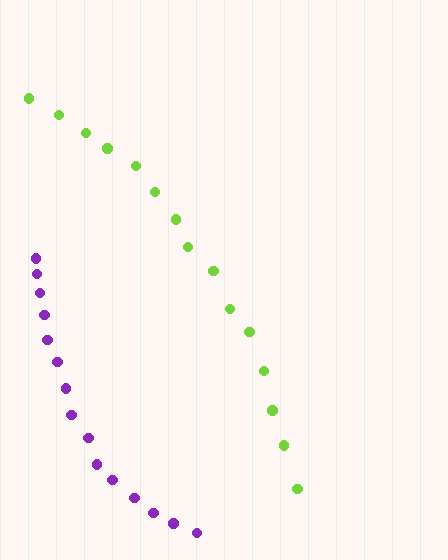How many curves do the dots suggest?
There are 2 distinct paths.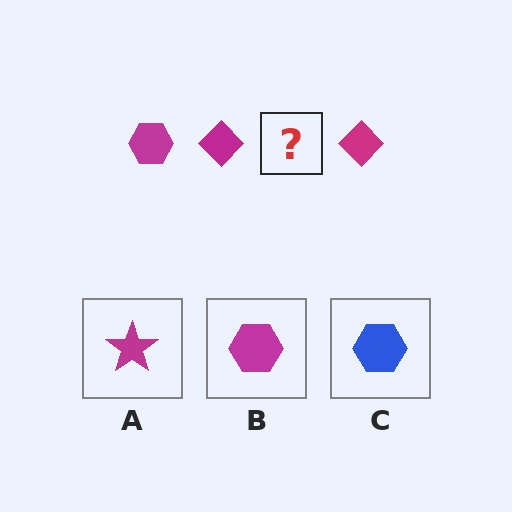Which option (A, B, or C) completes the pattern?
B.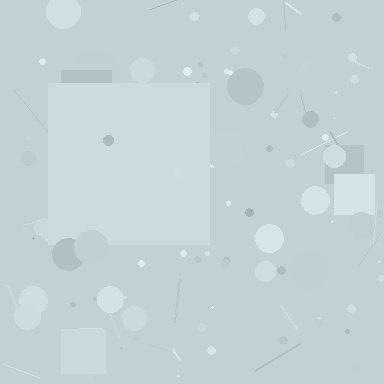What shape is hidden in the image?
A square is hidden in the image.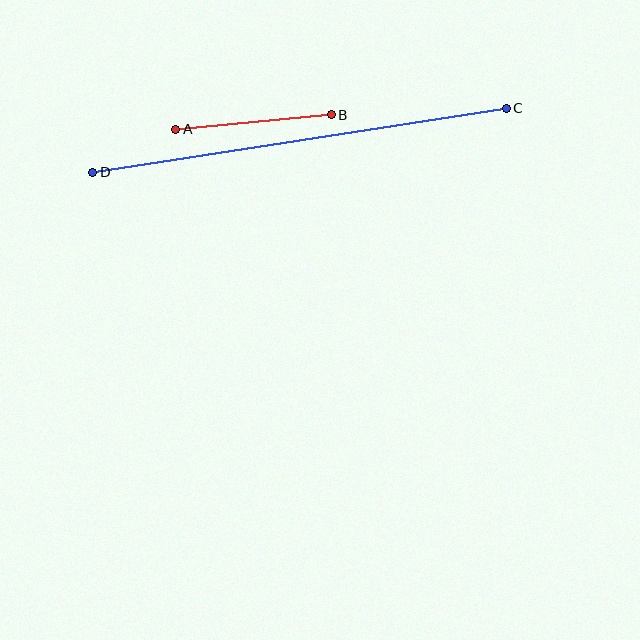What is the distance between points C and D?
The distance is approximately 418 pixels.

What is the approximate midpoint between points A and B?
The midpoint is at approximately (254, 122) pixels.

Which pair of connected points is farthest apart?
Points C and D are farthest apart.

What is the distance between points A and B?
The distance is approximately 156 pixels.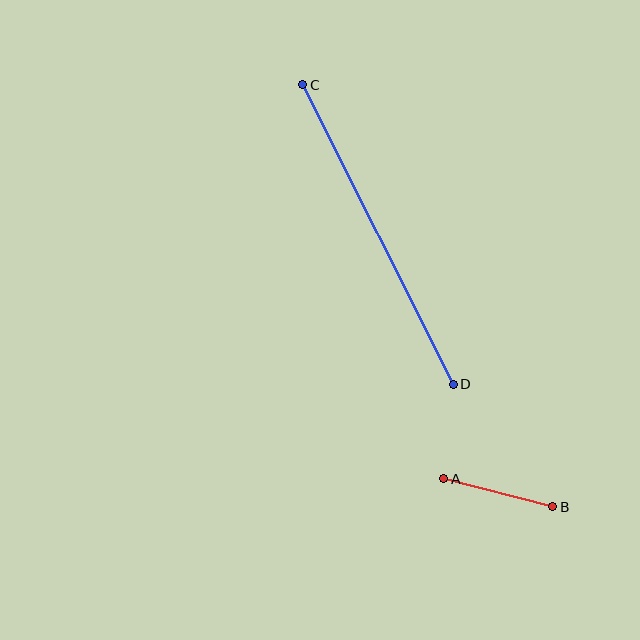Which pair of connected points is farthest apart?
Points C and D are farthest apart.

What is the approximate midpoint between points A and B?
The midpoint is at approximately (498, 493) pixels.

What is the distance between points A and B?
The distance is approximately 112 pixels.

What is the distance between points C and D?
The distance is approximately 335 pixels.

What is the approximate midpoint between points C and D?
The midpoint is at approximately (378, 235) pixels.